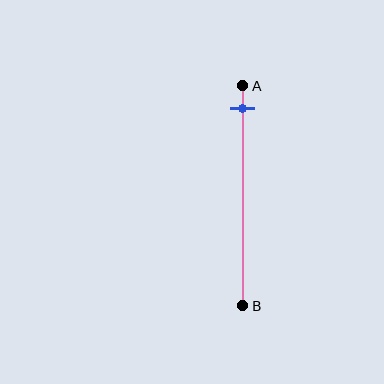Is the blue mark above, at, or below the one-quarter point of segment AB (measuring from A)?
The blue mark is above the one-quarter point of segment AB.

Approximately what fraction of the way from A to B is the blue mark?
The blue mark is approximately 10% of the way from A to B.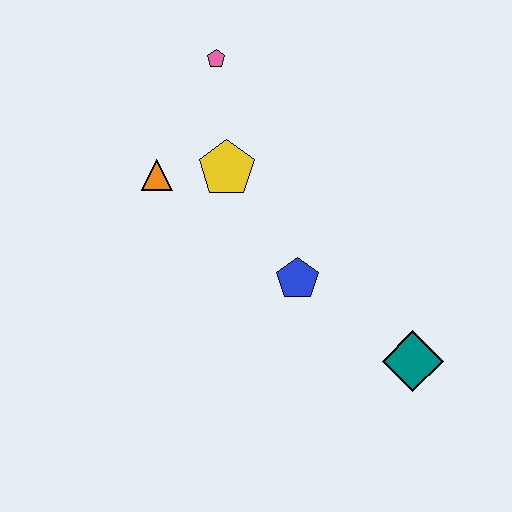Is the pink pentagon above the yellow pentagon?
Yes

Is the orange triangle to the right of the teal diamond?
No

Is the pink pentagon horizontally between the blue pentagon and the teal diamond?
No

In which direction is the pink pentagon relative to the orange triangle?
The pink pentagon is above the orange triangle.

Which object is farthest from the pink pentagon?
The teal diamond is farthest from the pink pentagon.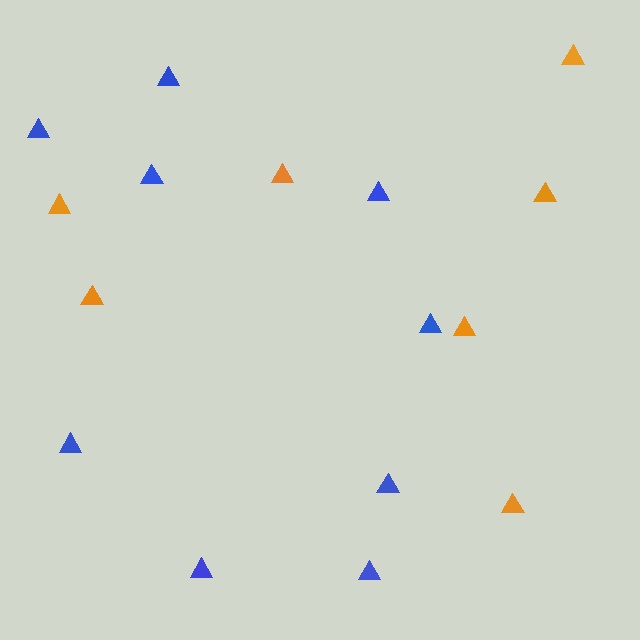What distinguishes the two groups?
There are 2 groups: one group of blue triangles (9) and one group of orange triangles (7).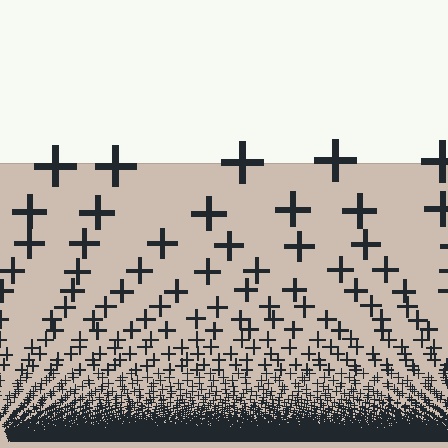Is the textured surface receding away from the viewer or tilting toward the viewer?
The surface appears to tilt toward the viewer. Texture elements get larger and sparser toward the top.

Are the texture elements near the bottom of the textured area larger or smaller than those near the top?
Smaller. The gradient is inverted — elements near the bottom are smaller and denser.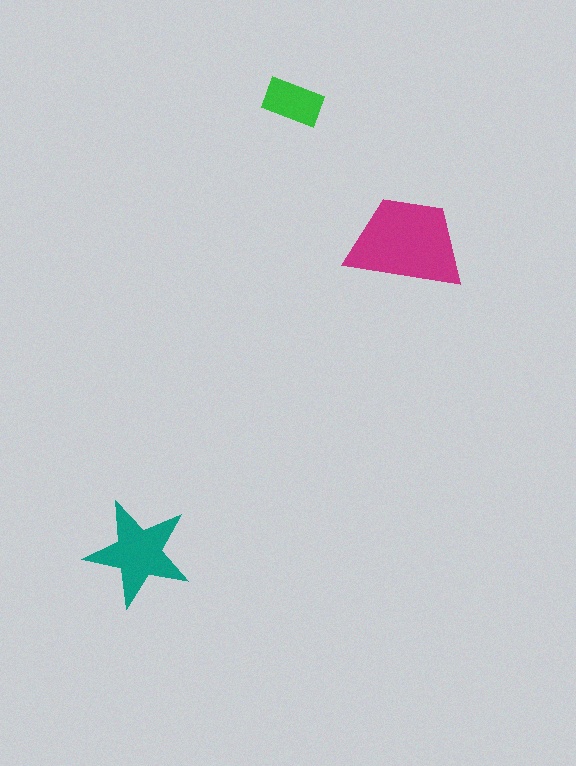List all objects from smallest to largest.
The green rectangle, the teal star, the magenta trapezoid.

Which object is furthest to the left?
The teal star is leftmost.